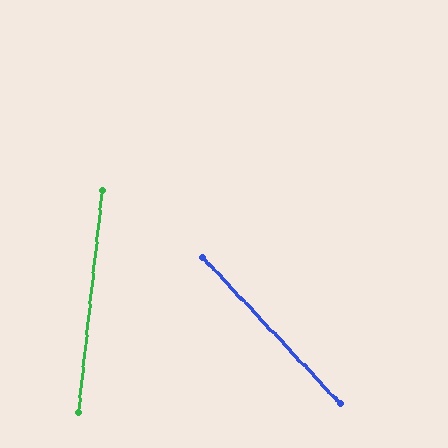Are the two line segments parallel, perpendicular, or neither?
Neither parallel nor perpendicular — they differ by about 49°.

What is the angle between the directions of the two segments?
Approximately 49 degrees.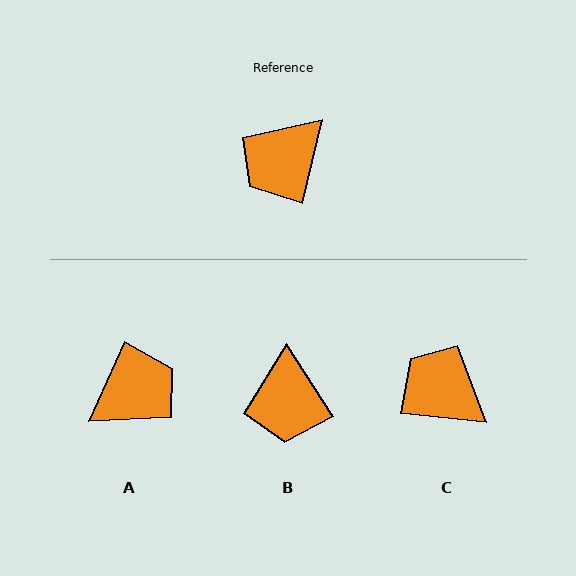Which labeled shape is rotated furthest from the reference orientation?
A, about 170 degrees away.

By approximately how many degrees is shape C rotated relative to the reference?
Approximately 82 degrees clockwise.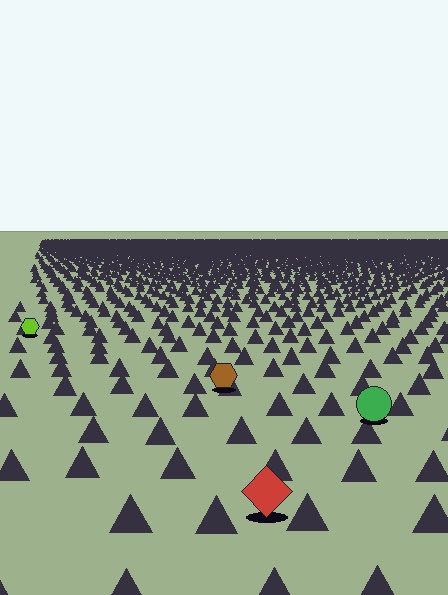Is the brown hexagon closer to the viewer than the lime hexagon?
Yes. The brown hexagon is closer — you can tell from the texture gradient: the ground texture is coarser near it.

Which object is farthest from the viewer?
The lime hexagon is farthest from the viewer. It appears smaller and the ground texture around it is denser.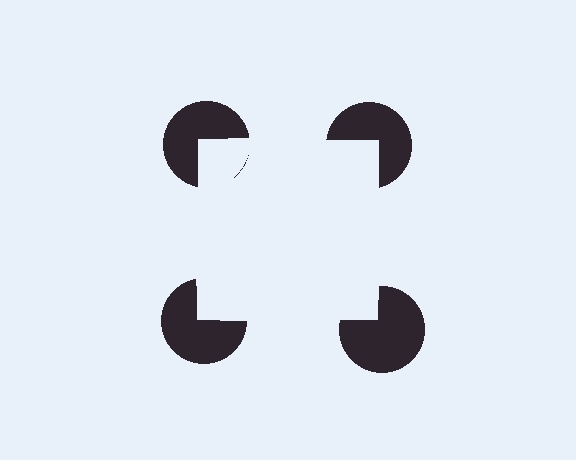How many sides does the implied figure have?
4 sides.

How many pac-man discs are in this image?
There are 4 — one at each vertex of the illusory square.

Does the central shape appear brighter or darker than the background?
It typically appears slightly brighter than the background, even though no actual brightness change is drawn.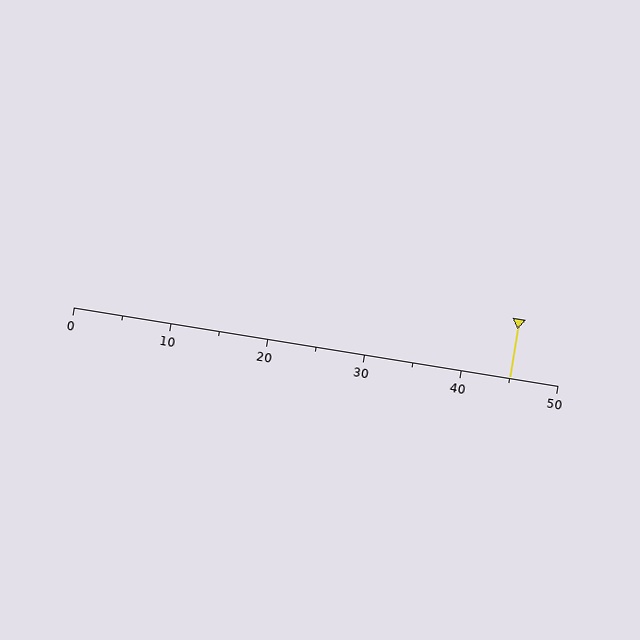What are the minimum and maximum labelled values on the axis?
The axis runs from 0 to 50.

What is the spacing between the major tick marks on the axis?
The major ticks are spaced 10 apart.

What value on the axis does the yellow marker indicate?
The marker indicates approximately 45.